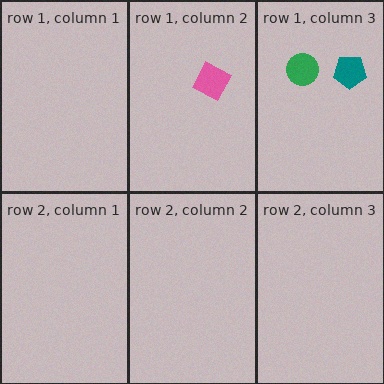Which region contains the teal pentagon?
The row 1, column 3 region.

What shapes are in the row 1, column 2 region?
The pink square.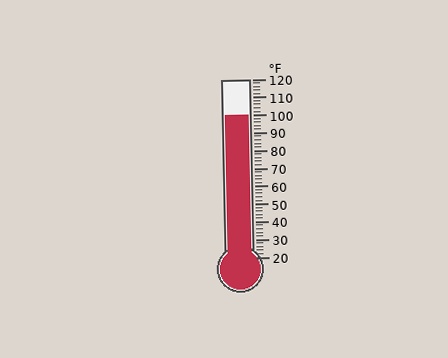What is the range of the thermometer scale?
The thermometer scale ranges from 20°F to 120°F.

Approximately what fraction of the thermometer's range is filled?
The thermometer is filled to approximately 80% of its range.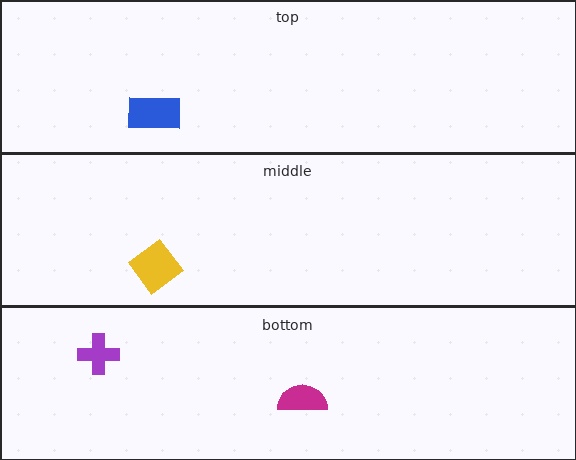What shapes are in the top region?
The blue rectangle.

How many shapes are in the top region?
1.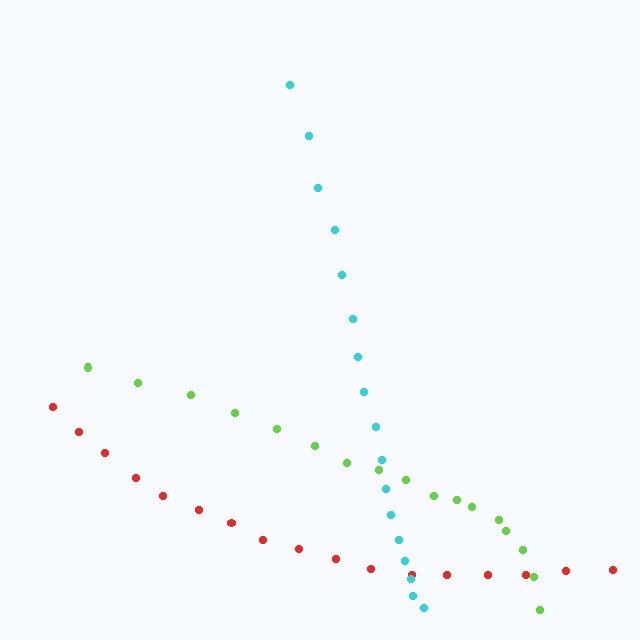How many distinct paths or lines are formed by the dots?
There are 3 distinct paths.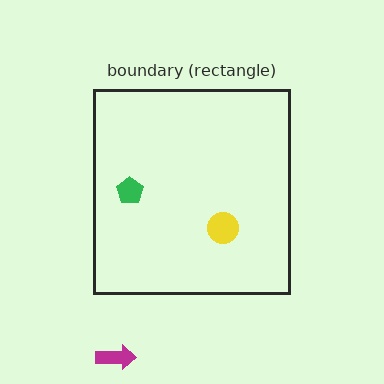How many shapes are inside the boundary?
2 inside, 1 outside.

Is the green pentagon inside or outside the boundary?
Inside.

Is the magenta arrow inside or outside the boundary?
Outside.